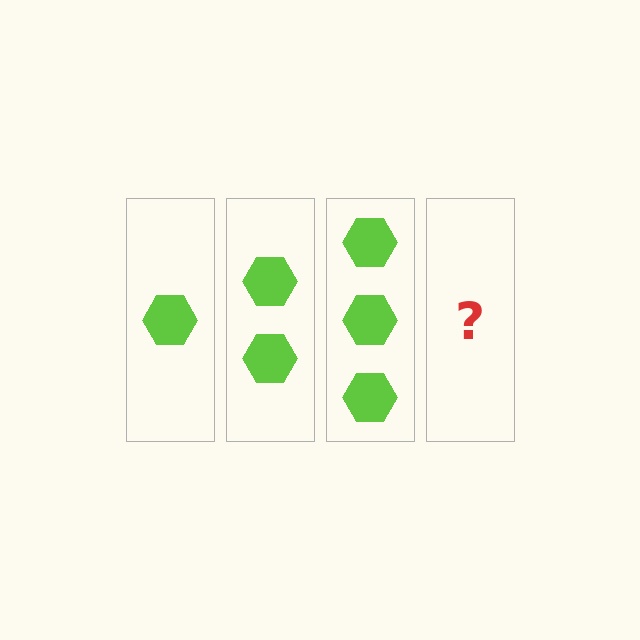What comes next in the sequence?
The next element should be 4 hexagons.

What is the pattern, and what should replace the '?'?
The pattern is that each step adds one more hexagon. The '?' should be 4 hexagons.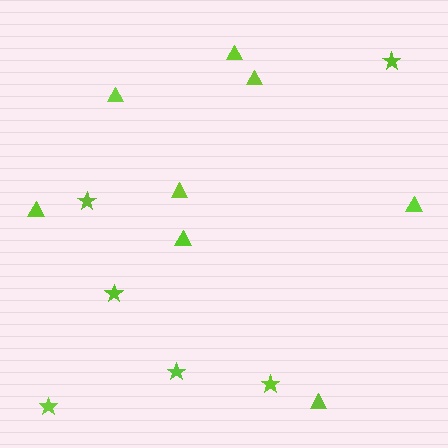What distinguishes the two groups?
There are 2 groups: one group of stars (6) and one group of triangles (8).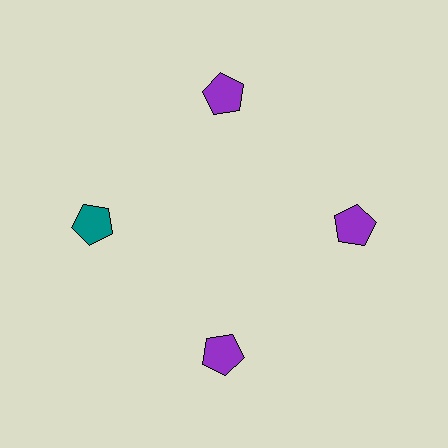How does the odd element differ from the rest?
It has a different color: teal instead of purple.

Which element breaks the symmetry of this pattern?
The teal pentagon at roughly the 9 o'clock position breaks the symmetry. All other shapes are purple pentagons.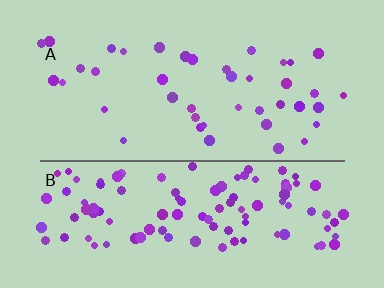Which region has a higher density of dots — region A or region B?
B (the bottom).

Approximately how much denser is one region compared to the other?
Approximately 2.8× — region B over region A.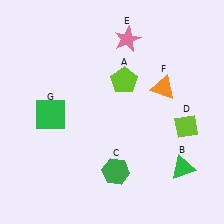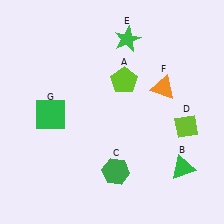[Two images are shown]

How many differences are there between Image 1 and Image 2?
There is 1 difference between the two images.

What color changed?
The star (E) changed from pink in Image 1 to green in Image 2.